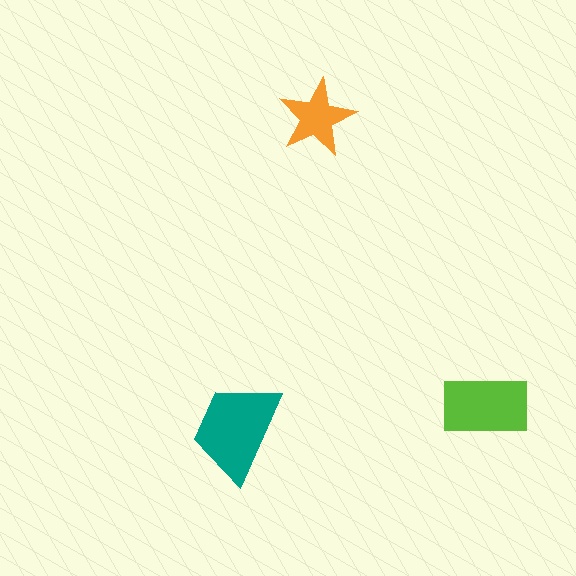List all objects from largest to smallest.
The teal trapezoid, the lime rectangle, the orange star.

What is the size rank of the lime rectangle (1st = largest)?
2nd.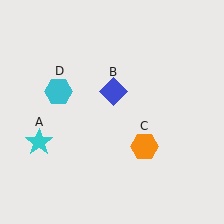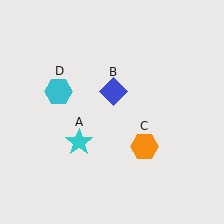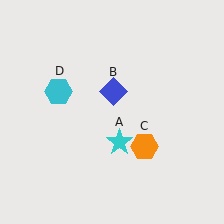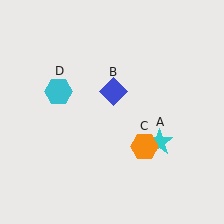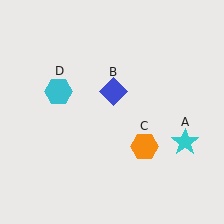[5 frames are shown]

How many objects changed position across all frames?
1 object changed position: cyan star (object A).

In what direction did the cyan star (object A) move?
The cyan star (object A) moved right.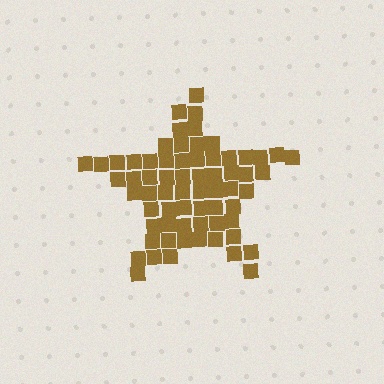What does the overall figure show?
The overall figure shows a star.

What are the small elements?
The small elements are squares.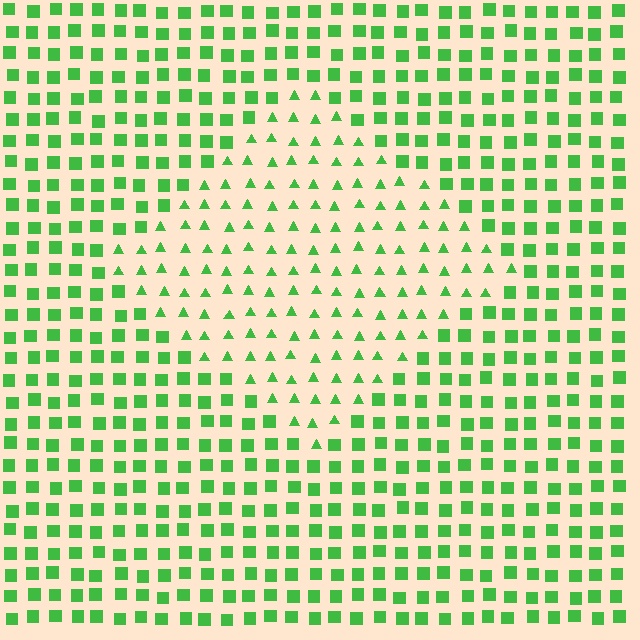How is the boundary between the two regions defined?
The boundary is defined by a change in element shape: triangles inside vs. squares outside. All elements share the same color and spacing.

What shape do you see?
I see a diamond.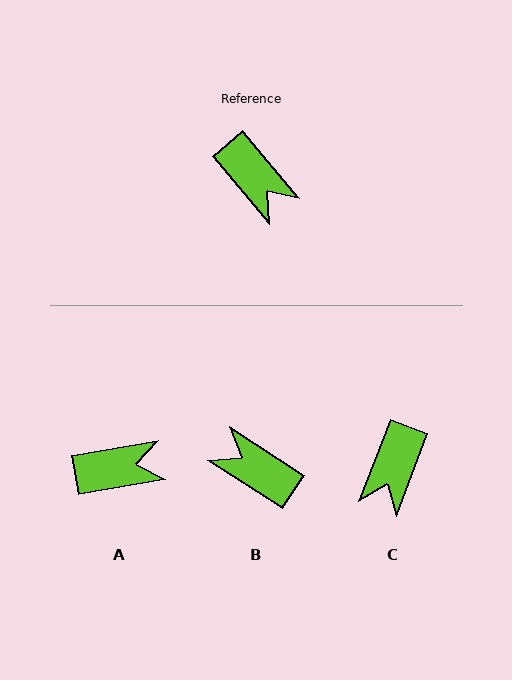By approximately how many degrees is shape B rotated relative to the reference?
Approximately 163 degrees clockwise.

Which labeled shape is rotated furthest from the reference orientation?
B, about 163 degrees away.